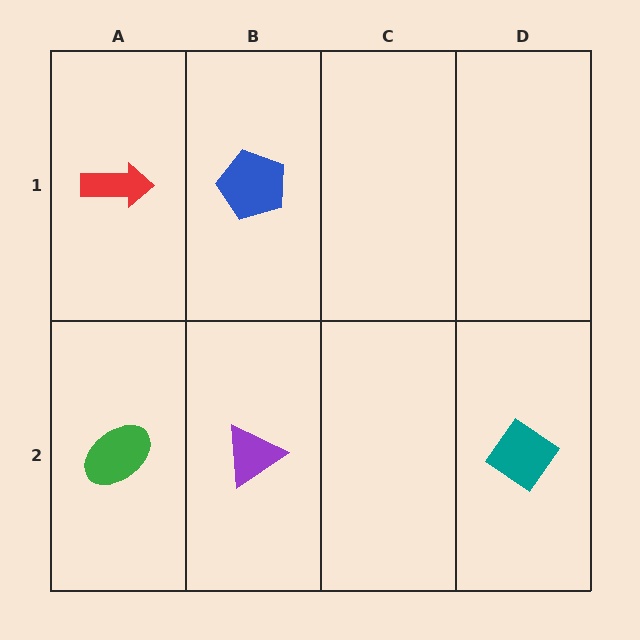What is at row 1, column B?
A blue pentagon.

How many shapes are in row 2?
3 shapes.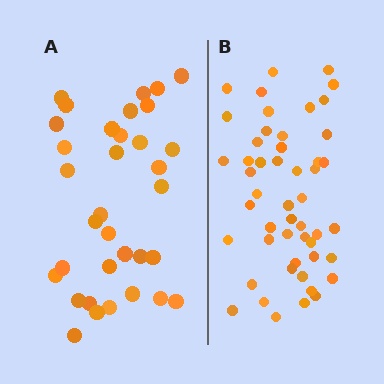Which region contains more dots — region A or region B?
Region B (the right region) has more dots.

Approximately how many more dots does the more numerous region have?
Region B has approximately 15 more dots than region A.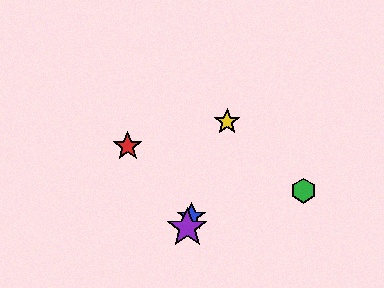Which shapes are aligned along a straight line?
The blue star, the yellow star, the purple star are aligned along a straight line.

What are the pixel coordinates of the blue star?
The blue star is at (191, 217).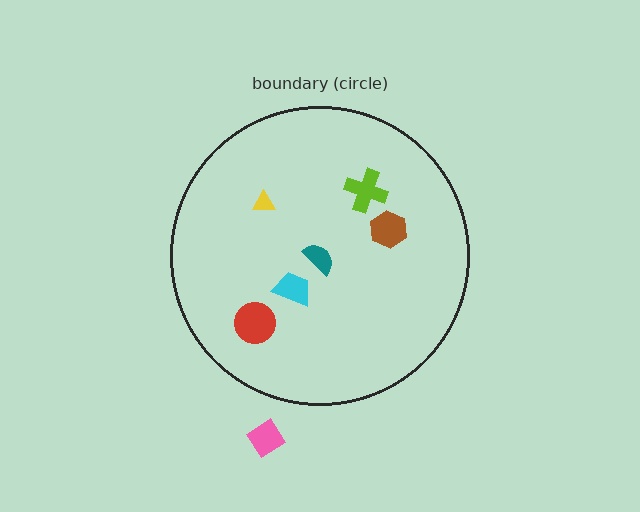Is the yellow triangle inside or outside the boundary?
Inside.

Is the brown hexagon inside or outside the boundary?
Inside.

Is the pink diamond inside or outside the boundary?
Outside.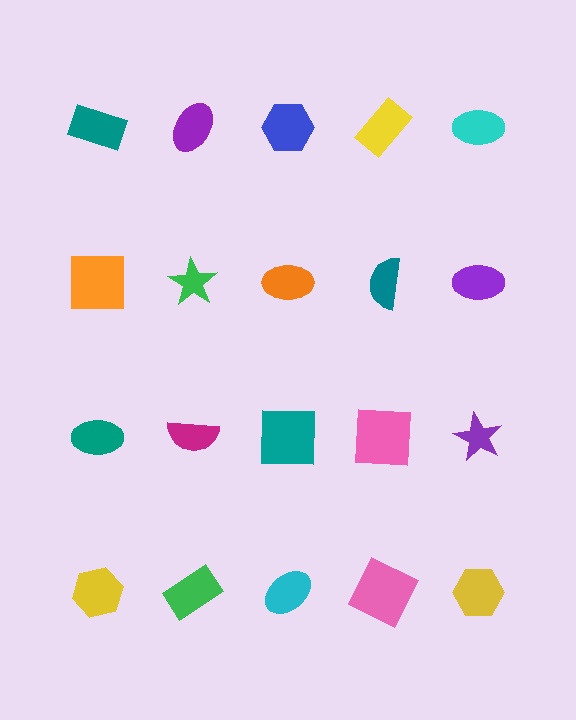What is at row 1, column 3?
A blue hexagon.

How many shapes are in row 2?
5 shapes.